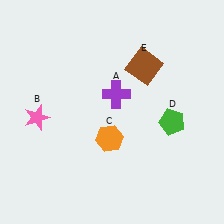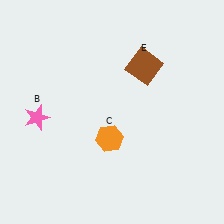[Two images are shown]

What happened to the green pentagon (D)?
The green pentagon (D) was removed in Image 2. It was in the bottom-right area of Image 1.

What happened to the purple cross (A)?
The purple cross (A) was removed in Image 2. It was in the top-right area of Image 1.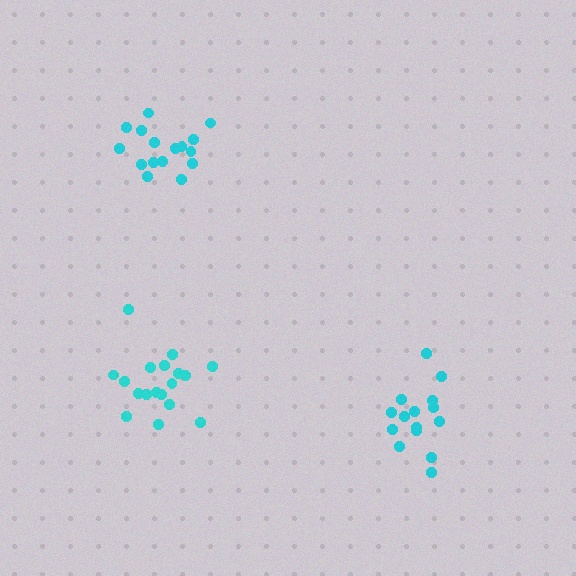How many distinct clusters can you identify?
There are 3 distinct clusters.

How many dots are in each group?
Group 1: 18 dots, Group 2: 16 dots, Group 3: 15 dots (49 total).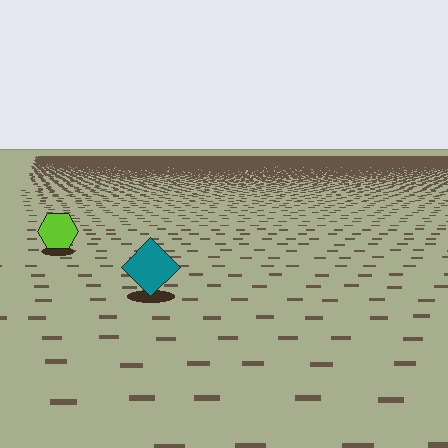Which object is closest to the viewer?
The teal diamond is closest. The texture marks near it are larger and more spread out.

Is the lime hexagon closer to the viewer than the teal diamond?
No. The teal diamond is closer — you can tell from the texture gradient: the ground texture is coarser near it.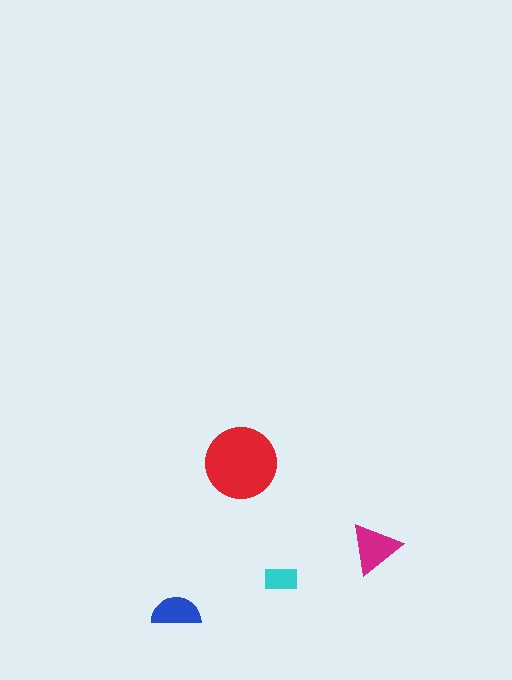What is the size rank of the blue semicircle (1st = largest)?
3rd.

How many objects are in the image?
There are 4 objects in the image.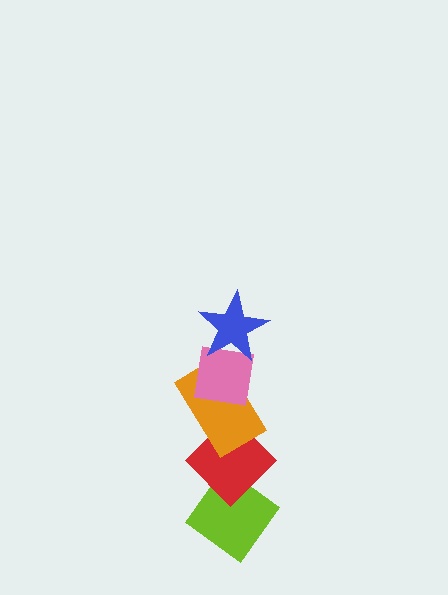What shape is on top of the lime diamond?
The red diamond is on top of the lime diamond.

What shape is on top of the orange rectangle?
The pink square is on top of the orange rectangle.